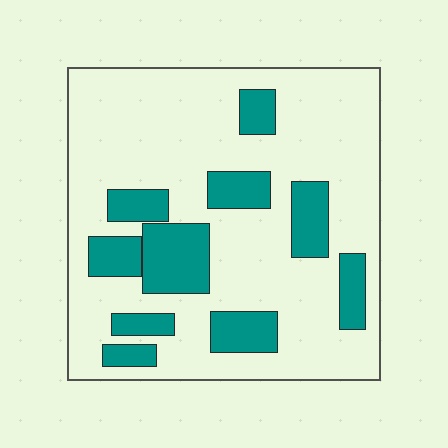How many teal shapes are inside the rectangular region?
10.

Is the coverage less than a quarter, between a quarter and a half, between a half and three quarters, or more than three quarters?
Less than a quarter.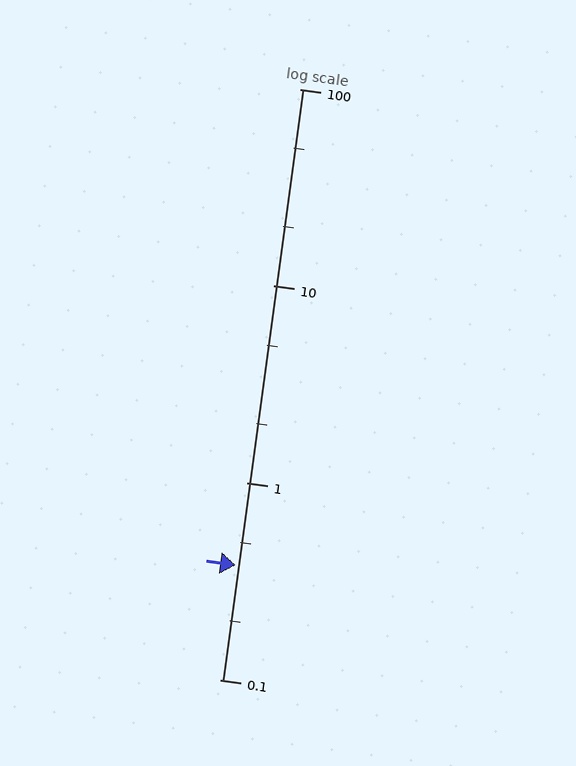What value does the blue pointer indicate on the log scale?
The pointer indicates approximately 0.38.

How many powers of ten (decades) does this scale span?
The scale spans 3 decades, from 0.1 to 100.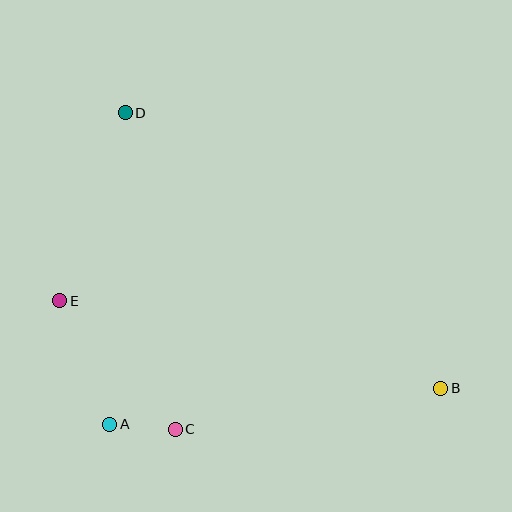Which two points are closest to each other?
Points A and C are closest to each other.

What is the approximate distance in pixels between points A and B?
The distance between A and B is approximately 333 pixels.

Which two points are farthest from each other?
Points B and D are farthest from each other.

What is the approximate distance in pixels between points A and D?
The distance between A and D is approximately 312 pixels.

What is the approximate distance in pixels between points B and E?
The distance between B and E is approximately 391 pixels.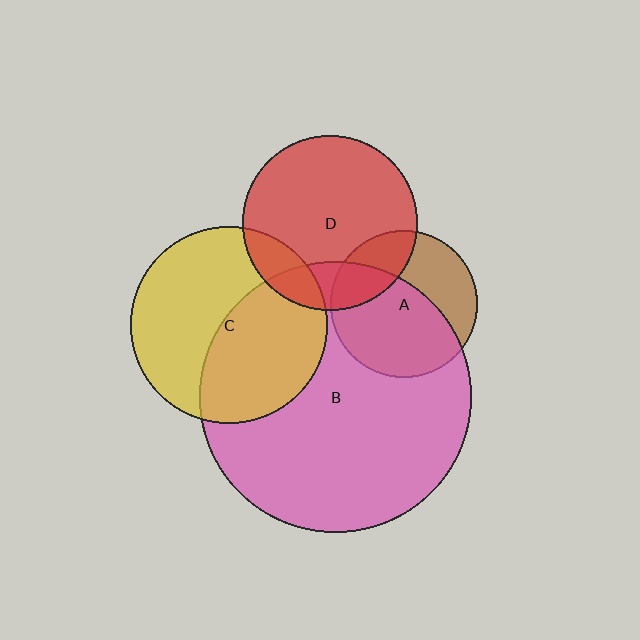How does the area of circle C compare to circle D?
Approximately 1.3 times.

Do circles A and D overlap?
Yes.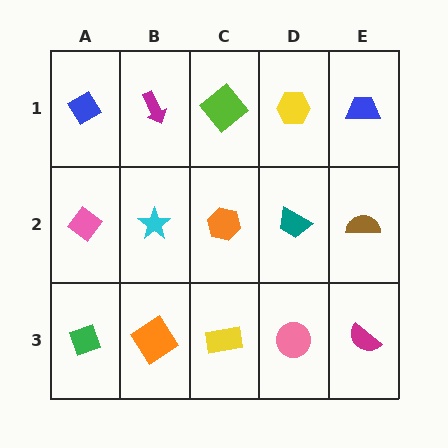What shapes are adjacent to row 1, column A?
A pink diamond (row 2, column A), a magenta arrow (row 1, column B).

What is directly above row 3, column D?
A teal trapezoid.